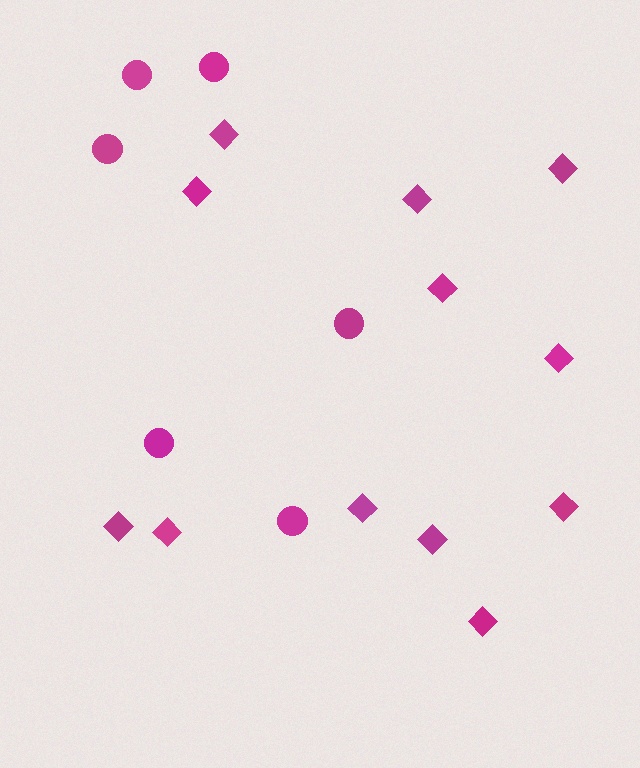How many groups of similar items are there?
There are 2 groups: one group of circles (6) and one group of diamonds (12).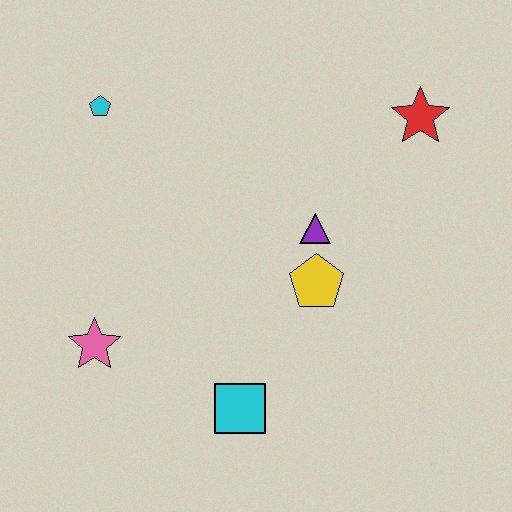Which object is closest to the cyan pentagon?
The pink star is closest to the cyan pentagon.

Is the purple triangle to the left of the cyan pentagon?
No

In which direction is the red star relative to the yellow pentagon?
The red star is above the yellow pentagon.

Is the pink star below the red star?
Yes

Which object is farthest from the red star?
The pink star is farthest from the red star.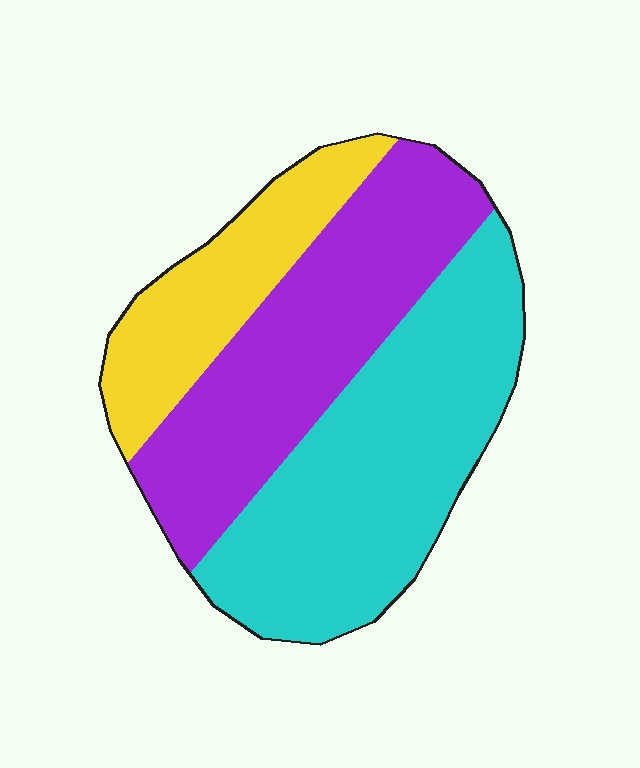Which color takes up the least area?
Yellow, at roughly 20%.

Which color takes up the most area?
Cyan, at roughly 45%.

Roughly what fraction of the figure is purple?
Purple covers around 35% of the figure.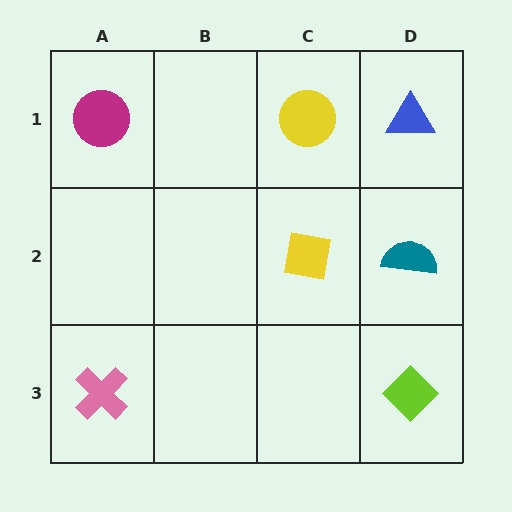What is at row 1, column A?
A magenta circle.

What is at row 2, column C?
A yellow square.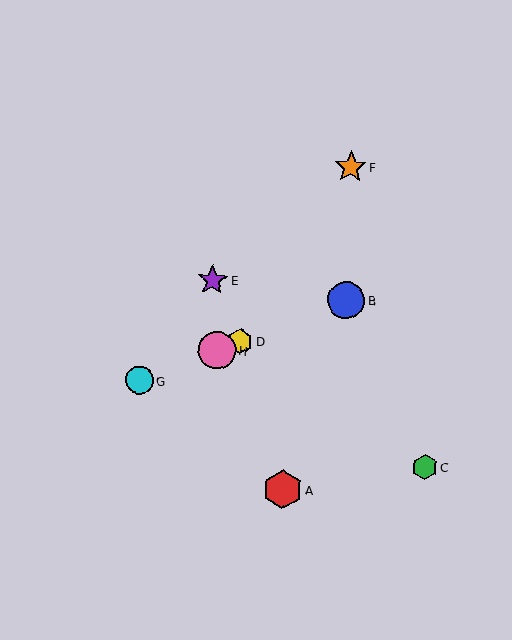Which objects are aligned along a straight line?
Objects B, D, G, H are aligned along a straight line.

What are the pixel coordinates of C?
Object C is at (425, 467).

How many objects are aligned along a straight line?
4 objects (B, D, G, H) are aligned along a straight line.